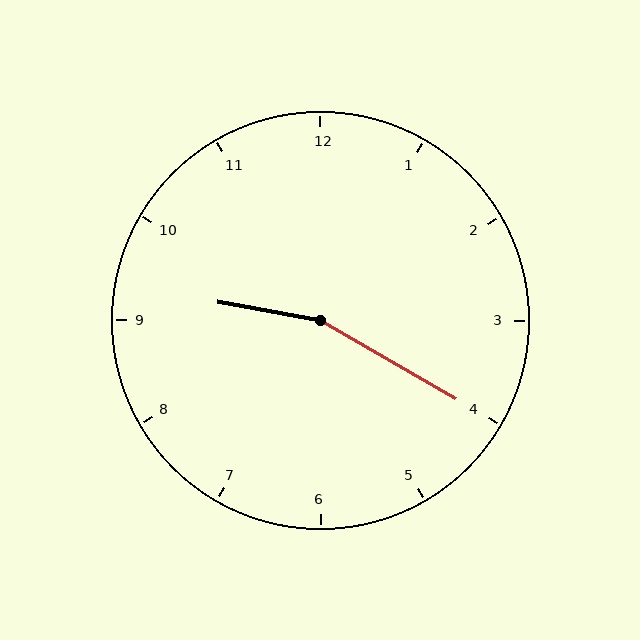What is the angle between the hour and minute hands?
Approximately 160 degrees.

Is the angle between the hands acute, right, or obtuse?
It is obtuse.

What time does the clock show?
9:20.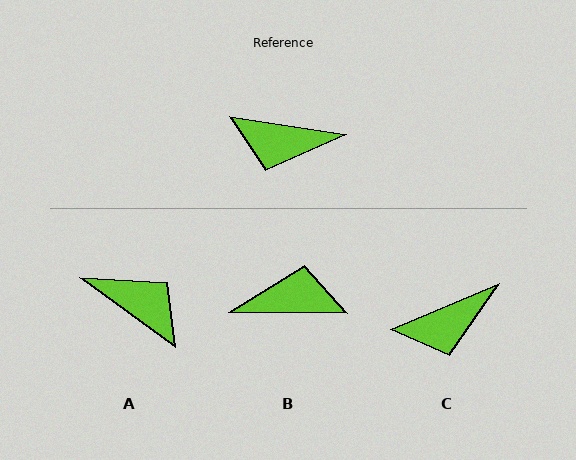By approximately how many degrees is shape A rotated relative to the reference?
Approximately 153 degrees counter-clockwise.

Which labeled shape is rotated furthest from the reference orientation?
B, about 172 degrees away.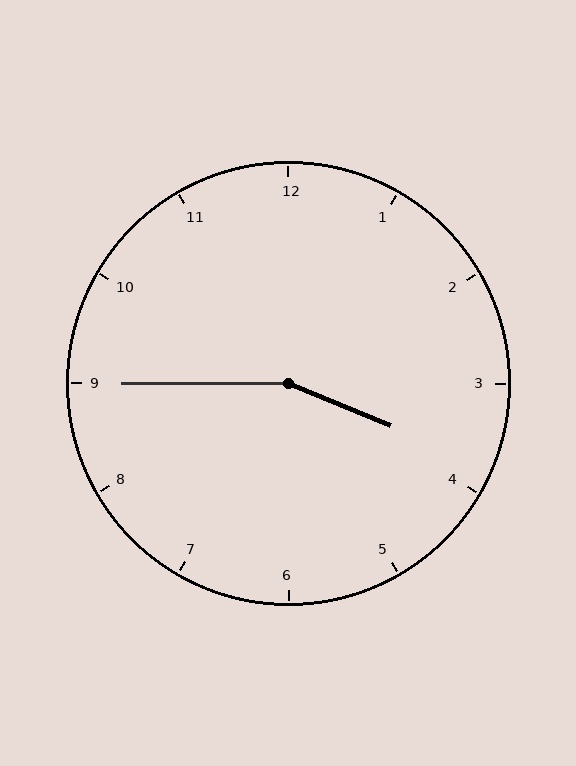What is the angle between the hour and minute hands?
Approximately 158 degrees.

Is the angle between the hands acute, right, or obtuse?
It is obtuse.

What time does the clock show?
3:45.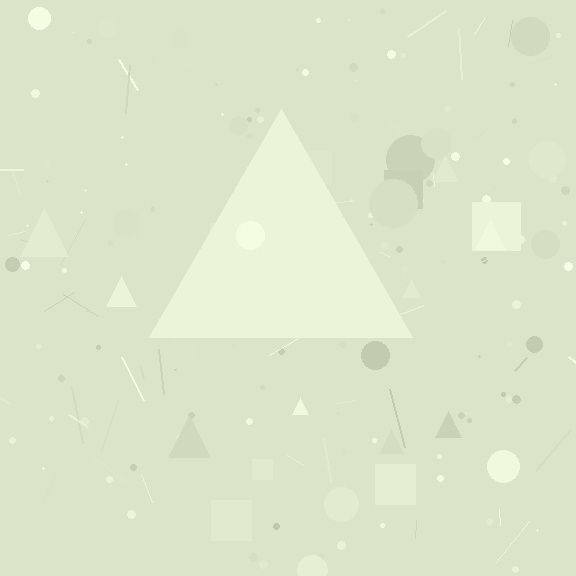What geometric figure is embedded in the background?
A triangle is embedded in the background.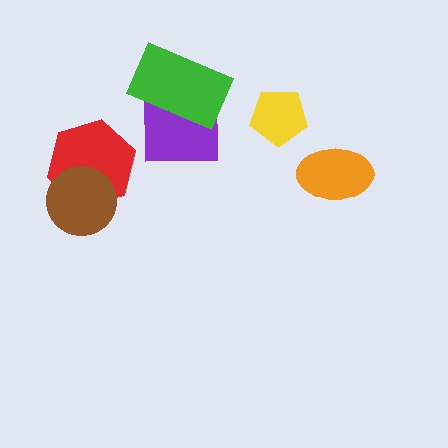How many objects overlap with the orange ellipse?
0 objects overlap with the orange ellipse.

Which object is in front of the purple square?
The green rectangle is in front of the purple square.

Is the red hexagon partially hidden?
Yes, it is partially covered by another shape.